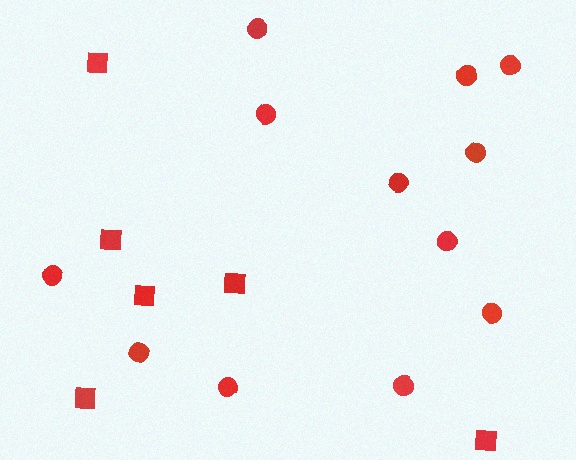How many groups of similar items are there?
There are 2 groups: one group of squares (6) and one group of circles (12).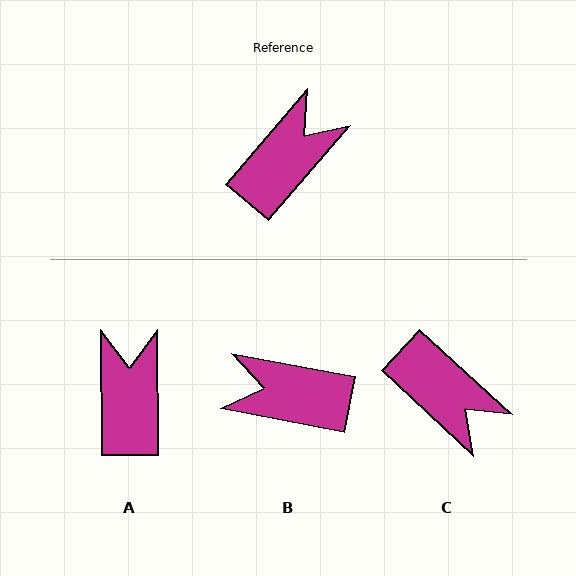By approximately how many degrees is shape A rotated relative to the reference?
Approximately 41 degrees counter-clockwise.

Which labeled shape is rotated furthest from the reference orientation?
B, about 120 degrees away.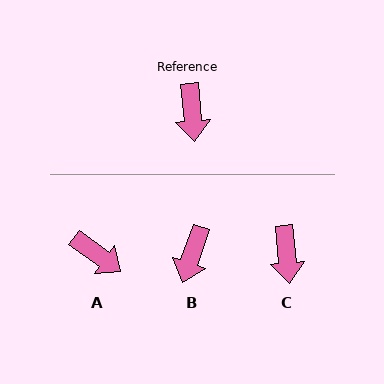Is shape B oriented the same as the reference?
No, it is off by about 24 degrees.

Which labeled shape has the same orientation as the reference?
C.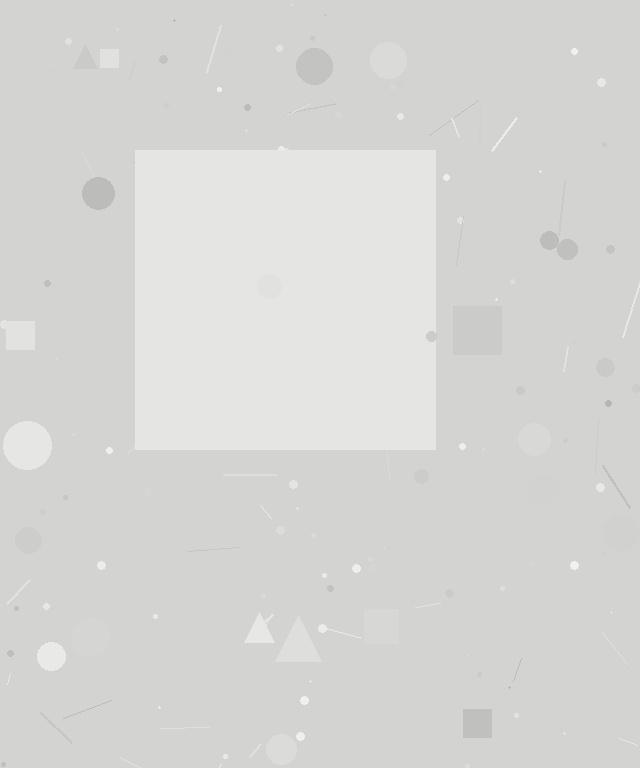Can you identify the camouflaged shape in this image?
The camouflaged shape is a square.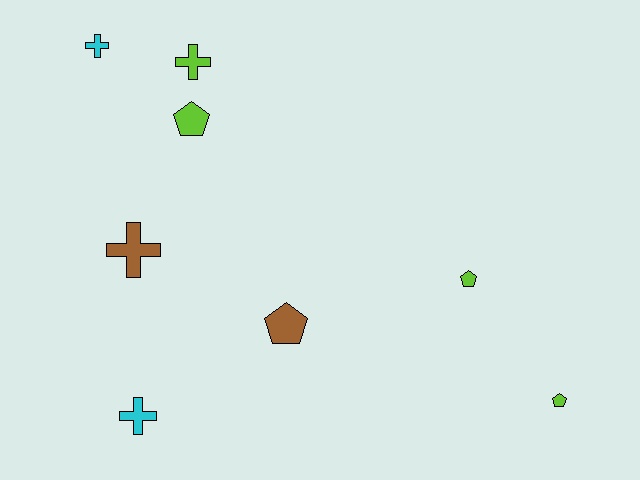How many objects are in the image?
There are 8 objects.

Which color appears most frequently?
Lime, with 4 objects.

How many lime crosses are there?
There is 1 lime cross.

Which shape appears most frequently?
Cross, with 4 objects.